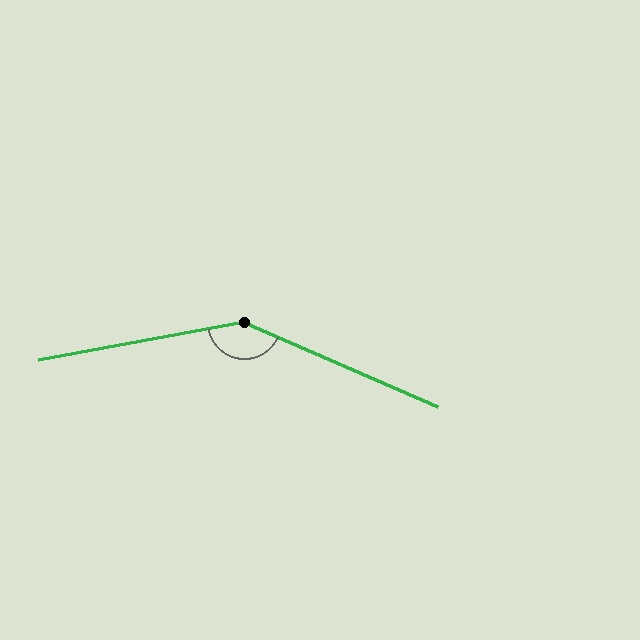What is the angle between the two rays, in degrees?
Approximately 146 degrees.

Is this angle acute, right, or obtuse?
It is obtuse.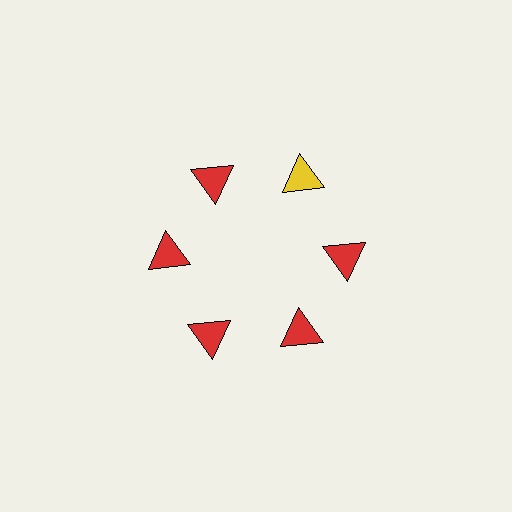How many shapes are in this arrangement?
There are 6 shapes arranged in a ring pattern.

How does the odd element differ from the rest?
It has a different color: yellow instead of red.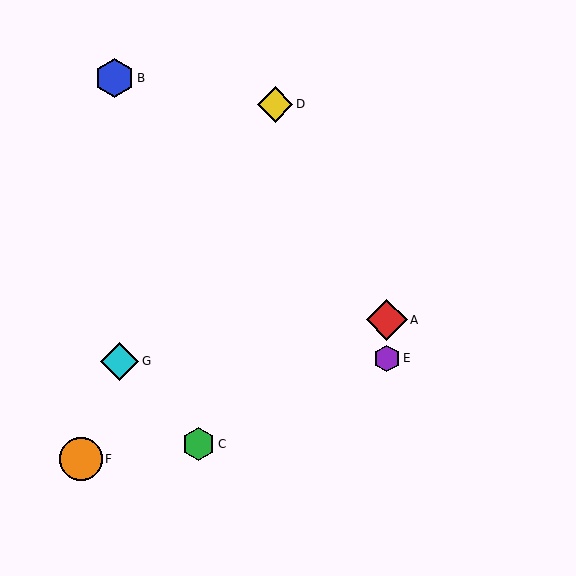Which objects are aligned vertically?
Objects A, E are aligned vertically.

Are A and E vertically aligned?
Yes, both are at x≈387.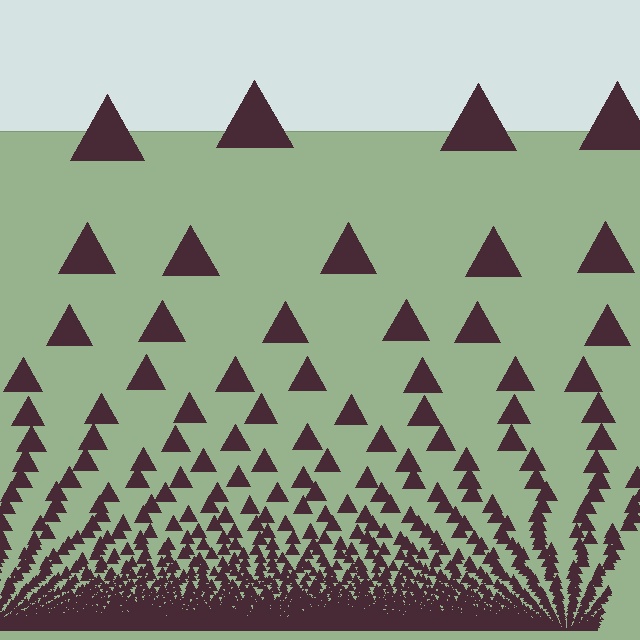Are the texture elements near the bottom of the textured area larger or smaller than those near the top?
Smaller. The gradient is inverted — elements near the bottom are smaller and denser.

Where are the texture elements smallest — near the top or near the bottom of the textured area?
Near the bottom.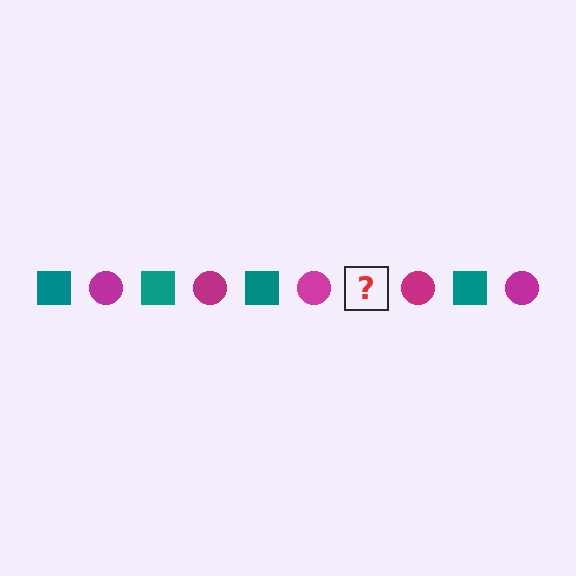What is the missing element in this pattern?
The missing element is a teal square.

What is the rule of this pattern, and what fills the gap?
The rule is that the pattern alternates between teal square and magenta circle. The gap should be filled with a teal square.